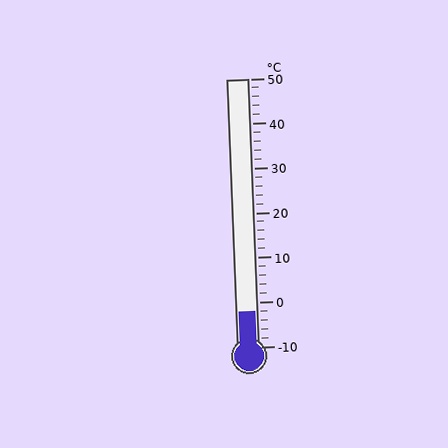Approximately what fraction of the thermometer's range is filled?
The thermometer is filled to approximately 15% of its range.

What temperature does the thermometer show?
The thermometer shows approximately -2°C.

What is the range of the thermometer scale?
The thermometer scale ranges from -10°C to 50°C.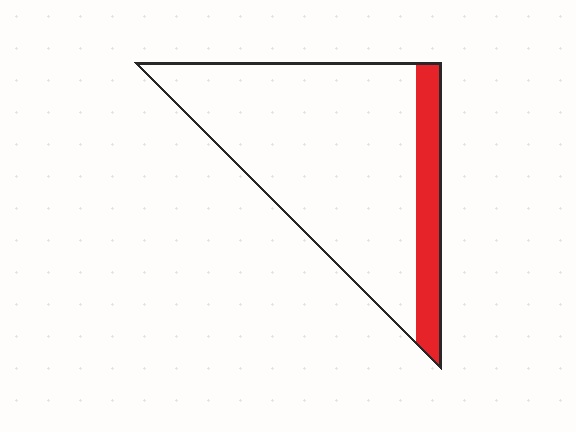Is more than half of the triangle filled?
No.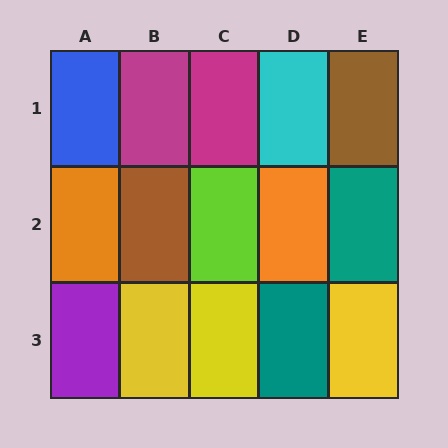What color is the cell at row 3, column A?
Purple.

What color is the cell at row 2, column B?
Brown.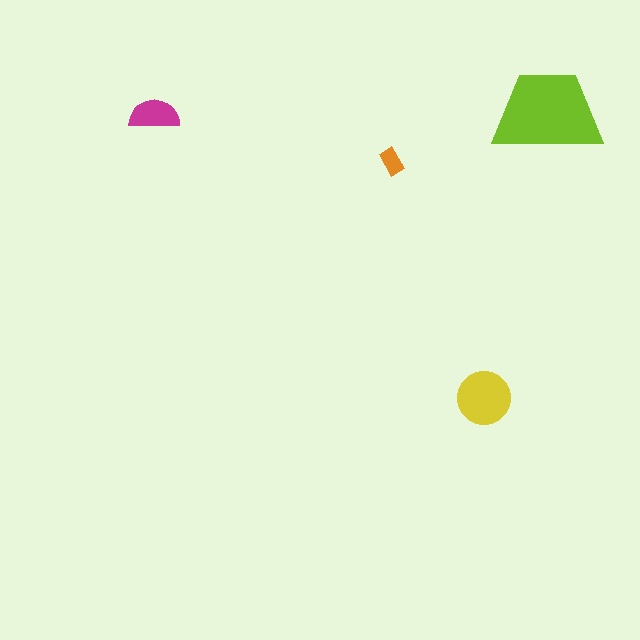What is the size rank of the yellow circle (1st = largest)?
2nd.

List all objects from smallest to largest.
The orange rectangle, the magenta semicircle, the yellow circle, the lime trapezoid.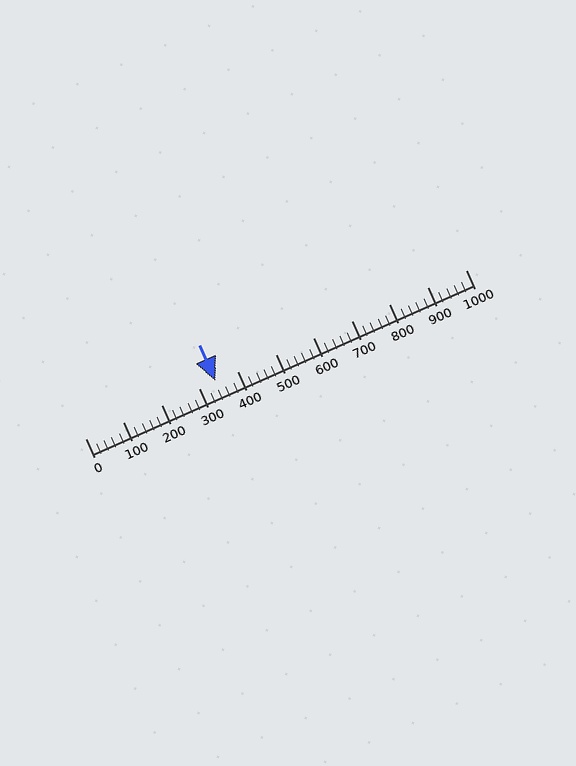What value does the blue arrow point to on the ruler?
The blue arrow points to approximately 343.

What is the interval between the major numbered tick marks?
The major tick marks are spaced 100 units apart.